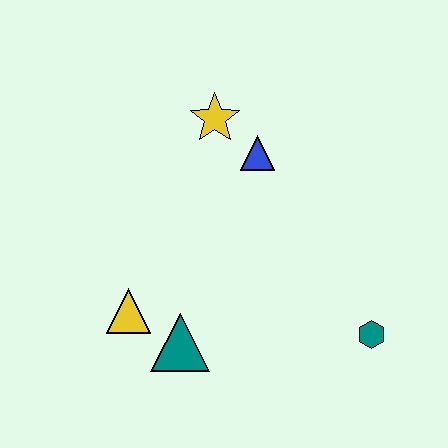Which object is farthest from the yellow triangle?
The teal hexagon is farthest from the yellow triangle.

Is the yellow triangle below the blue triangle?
Yes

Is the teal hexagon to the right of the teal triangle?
Yes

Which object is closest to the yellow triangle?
The teal triangle is closest to the yellow triangle.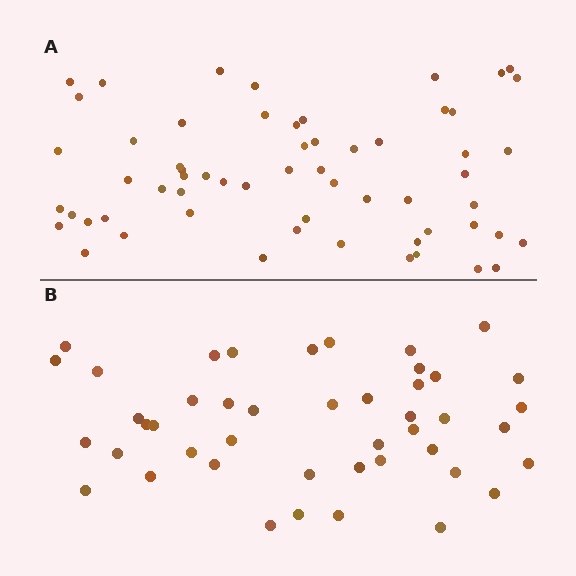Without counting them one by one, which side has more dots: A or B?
Region A (the top region) has more dots.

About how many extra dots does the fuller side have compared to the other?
Region A has approximately 15 more dots than region B.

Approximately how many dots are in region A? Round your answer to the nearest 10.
About 60 dots.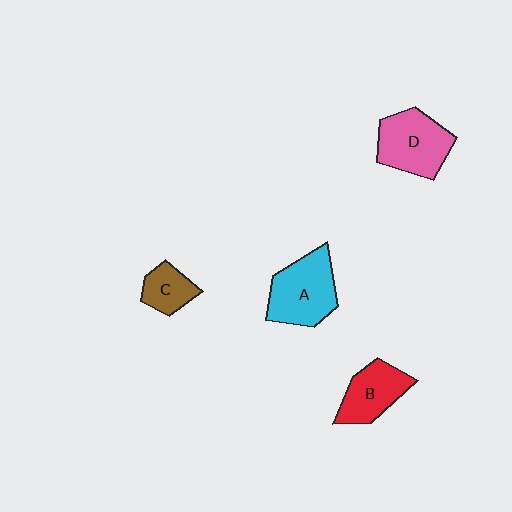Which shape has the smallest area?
Shape C (brown).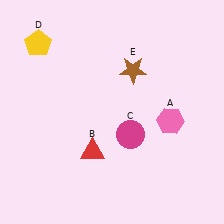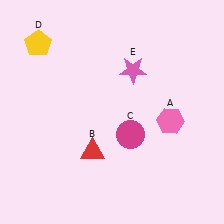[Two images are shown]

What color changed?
The star (E) changed from brown in Image 1 to pink in Image 2.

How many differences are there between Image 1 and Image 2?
There is 1 difference between the two images.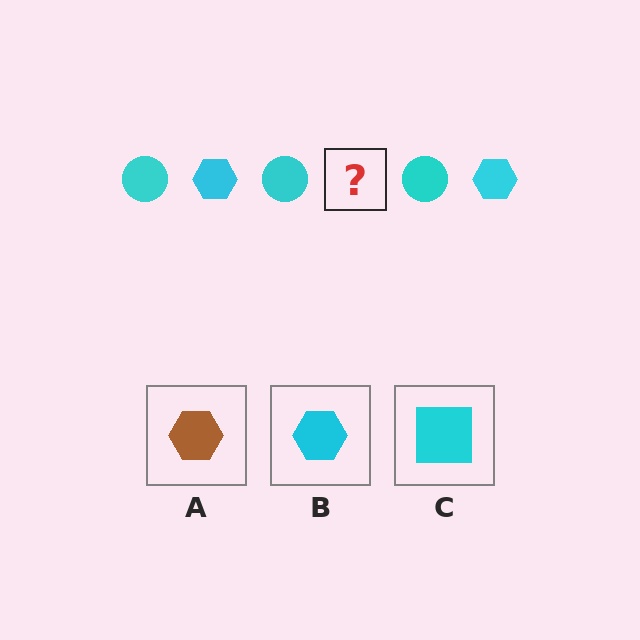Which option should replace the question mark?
Option B.